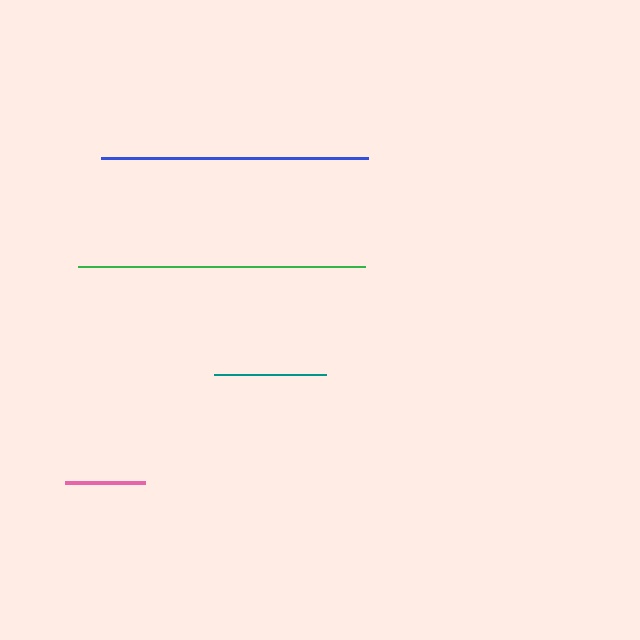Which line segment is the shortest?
The pink line is the shortest at approximately 81 pixels.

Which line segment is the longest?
The green line is the longest at approximately 287 pixels.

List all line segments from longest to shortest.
From longest to shortest: green, blue, teal, pink.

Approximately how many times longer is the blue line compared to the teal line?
The blue line is approximately 2.4 times the length of the teal line.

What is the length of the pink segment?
The pink segment is approximately 81 pixels long.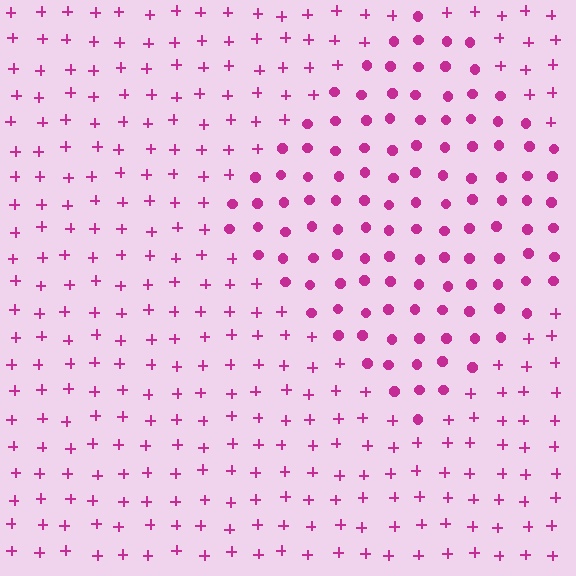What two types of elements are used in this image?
The image uses circles inside the diamond region and plus signs outside it.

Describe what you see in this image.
The image is filled with small magenta elements arranged in a uniform grid. A diamond-shaped region contains circles, while the surrounding area contains plus signs. The boundary is defined purely by the change in element shape.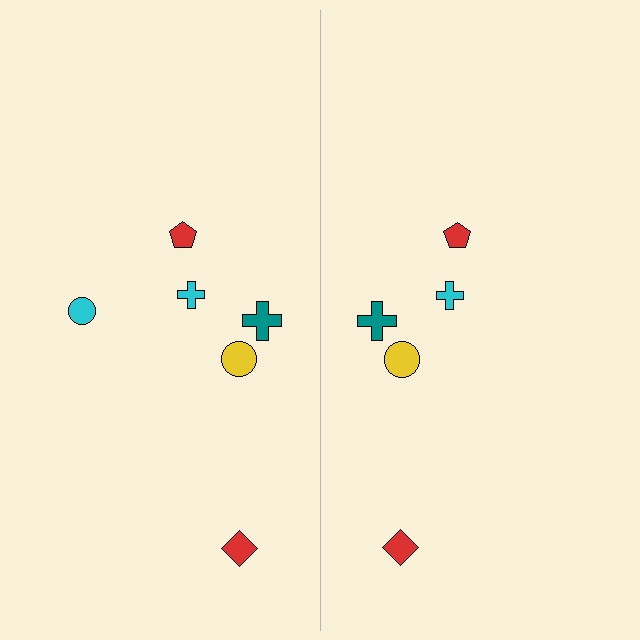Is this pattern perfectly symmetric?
No, the pattern is not perfectly symmetric. A cyan circle is missing from the right side.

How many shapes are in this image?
There are 11 shapes in this image.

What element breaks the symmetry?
A cyan circle is missing from the right side.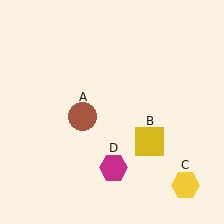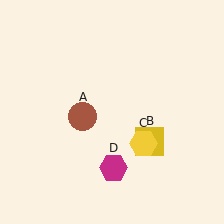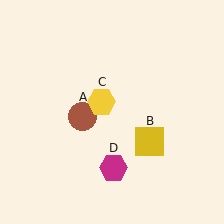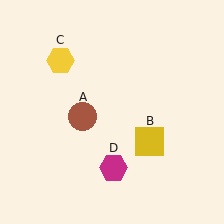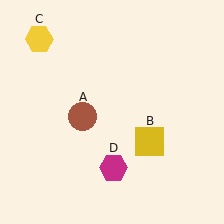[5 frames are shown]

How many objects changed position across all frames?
1 object changed position: yellow hexagon (object C).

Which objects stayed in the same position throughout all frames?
Brown circle (object A) and yellow square (object B) and magenta hexagon (object D) remained stationary.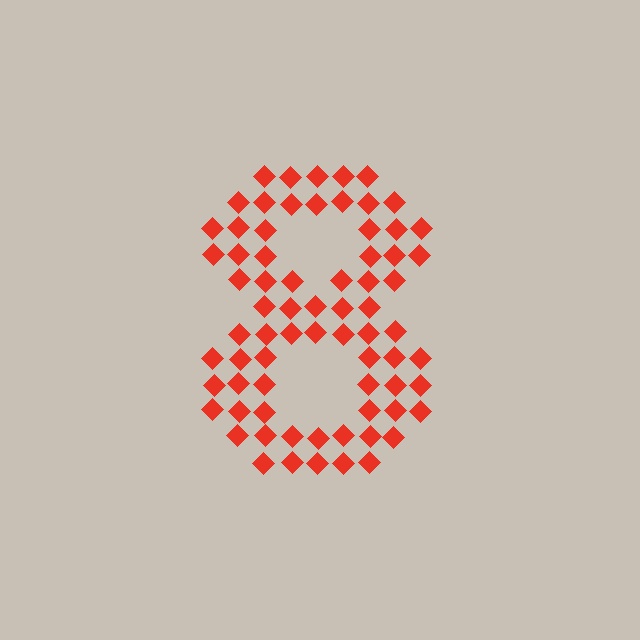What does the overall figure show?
The overall figure shows the digit 8.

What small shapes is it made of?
It is made of small diamonds.